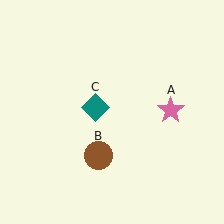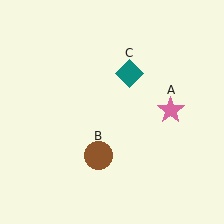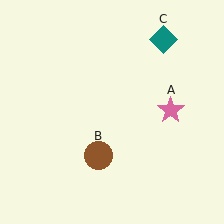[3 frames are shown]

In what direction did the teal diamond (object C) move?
The teal diamond (object C) moved up and to the right.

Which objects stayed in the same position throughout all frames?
Pink star (object A) and brown circle (object B) remained stationary.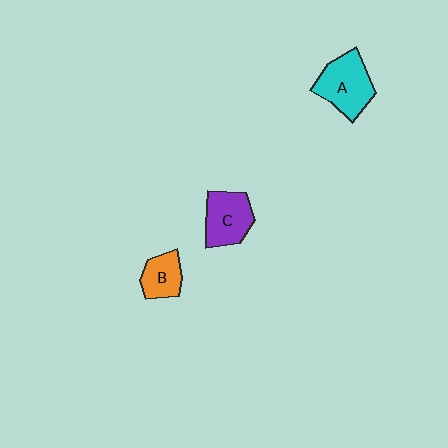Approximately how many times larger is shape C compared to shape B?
Approximately 1.4 times.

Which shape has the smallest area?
Shape B (orange).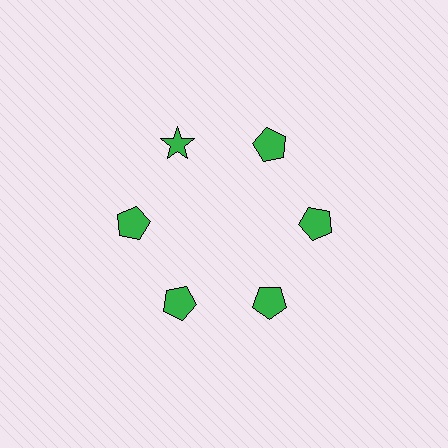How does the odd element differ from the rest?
It has a different shape: star instead of pentagon.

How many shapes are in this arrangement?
There are 6 shapes arranged in a ring pattern.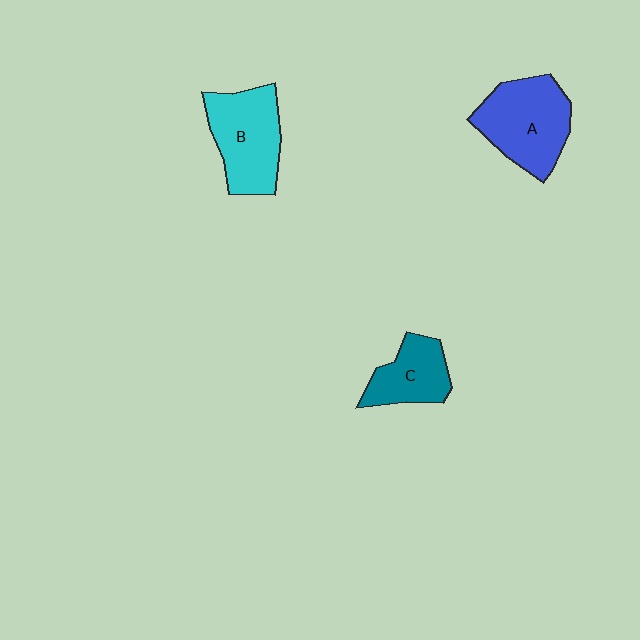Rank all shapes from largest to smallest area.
From largest to smallest: A (blue), B (cyan), C (teal).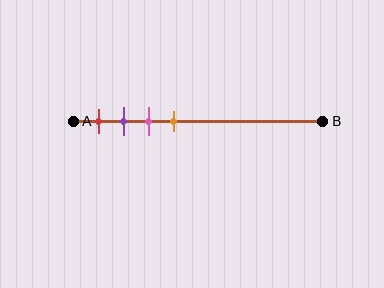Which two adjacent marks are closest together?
The purple and pink marks are the closest adjacent pair.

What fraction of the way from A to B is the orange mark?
The orange mark is approximately 40% (0.4) of the way from A to B.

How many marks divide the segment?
There are 4 marks dividing the segment.